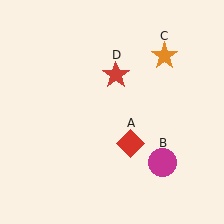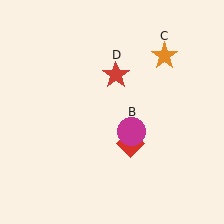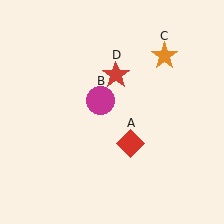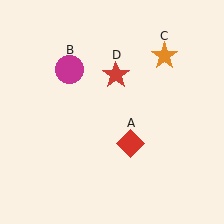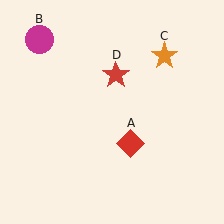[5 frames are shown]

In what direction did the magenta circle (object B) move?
The magenta circle (object B) moved up and to the left.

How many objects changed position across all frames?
1 object changed position: magenta circle (object B).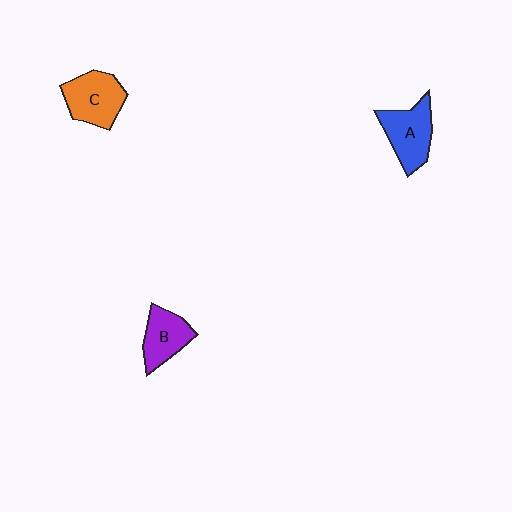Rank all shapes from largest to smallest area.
From largest to smallest: C (orange), A (blue), B (purple).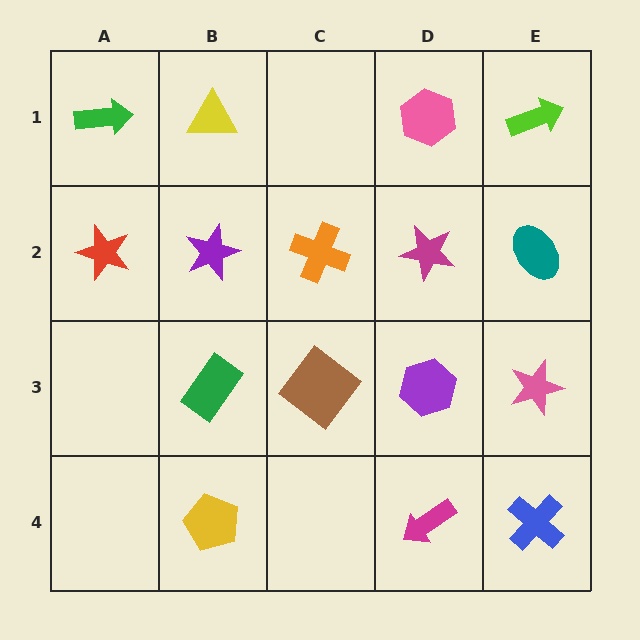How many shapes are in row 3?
4 shapes.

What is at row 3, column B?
A green rectangle.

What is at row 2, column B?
A purple star.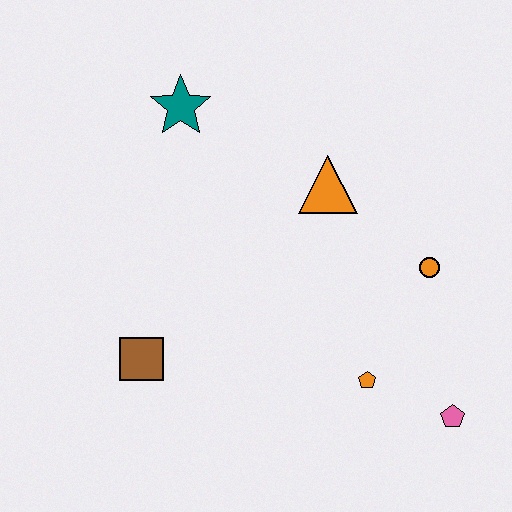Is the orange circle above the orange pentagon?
Yes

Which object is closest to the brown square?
The orange pentagon is closest to the brown square.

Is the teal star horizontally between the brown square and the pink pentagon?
Yes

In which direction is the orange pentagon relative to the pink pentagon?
The orange pentagon is to the left of the pink pentagon.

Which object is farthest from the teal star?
The pink pentagon is farthest from the teal star.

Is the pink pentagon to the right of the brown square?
Yes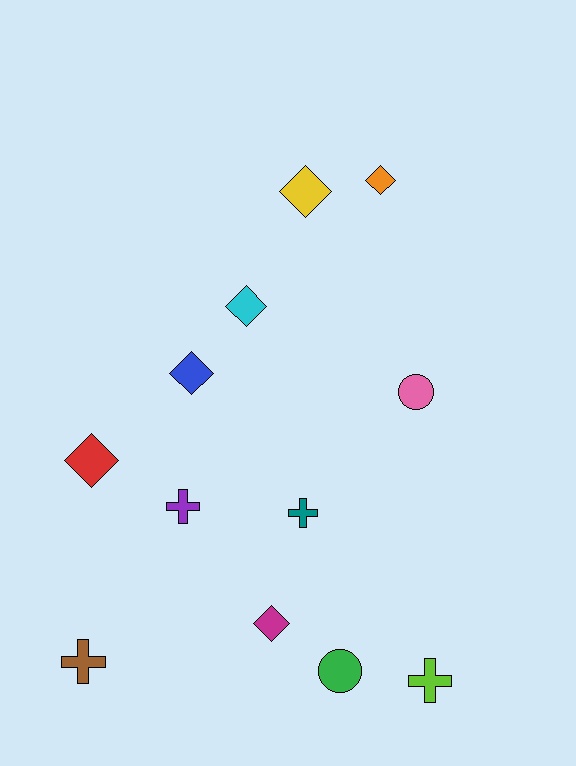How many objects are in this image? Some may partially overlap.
There are 12 objects.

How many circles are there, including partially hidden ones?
There are 2 circles.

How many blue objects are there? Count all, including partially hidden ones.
There is 1 blue object.